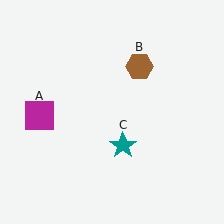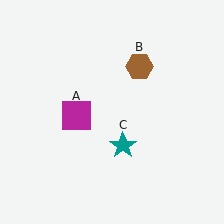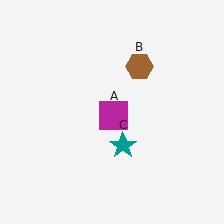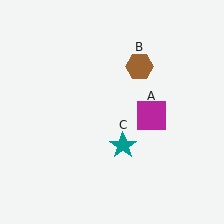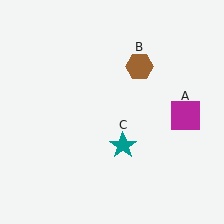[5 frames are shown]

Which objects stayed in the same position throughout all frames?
Brown hexagon (object B) and teal star (object C) remained stationary.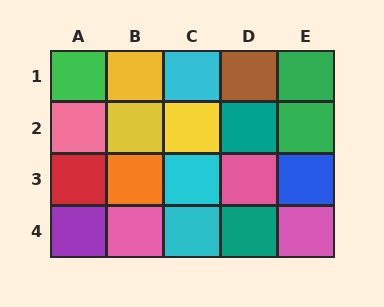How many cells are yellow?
3 cells are yellow.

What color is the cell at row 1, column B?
Yellow.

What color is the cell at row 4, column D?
Teal.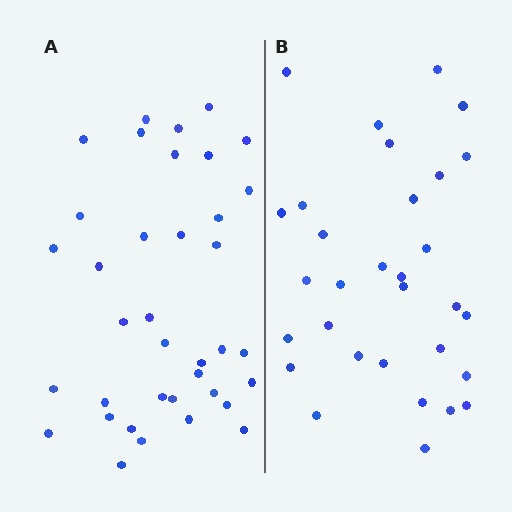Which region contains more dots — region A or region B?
Region A (the left region) has more dots.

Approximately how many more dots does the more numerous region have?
Region A has about 6 more dots than region B.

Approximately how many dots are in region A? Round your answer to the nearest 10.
About 40 dots. (The exact count is 37, which rounds to 40.)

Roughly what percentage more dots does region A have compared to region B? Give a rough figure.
About 20% more.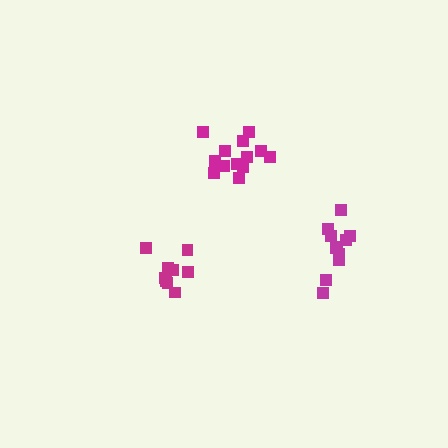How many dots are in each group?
Group 1: 9 dots, Group 2: 13 dots, Group 3: 11 dots (33 total).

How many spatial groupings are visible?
There are 3 spatial groupings.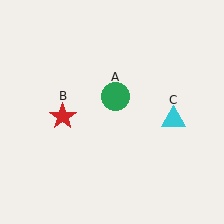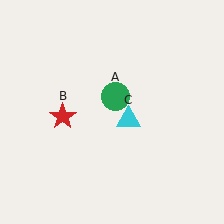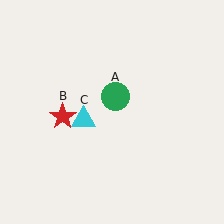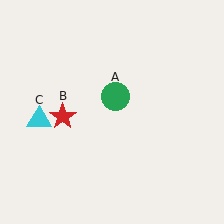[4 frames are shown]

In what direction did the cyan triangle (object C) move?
The cyan triangle (object C) moved left.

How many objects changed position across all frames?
1 object changed position: cyan triangle (object C).